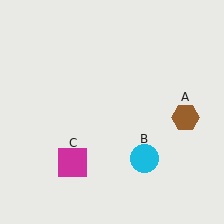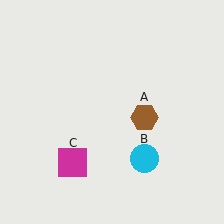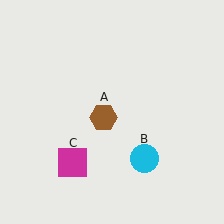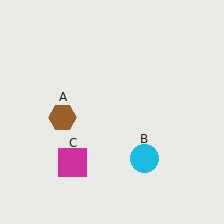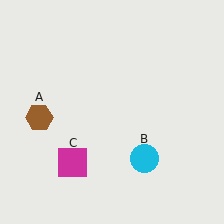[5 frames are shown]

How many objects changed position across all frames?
1 object changed position: brown hexagon (object A).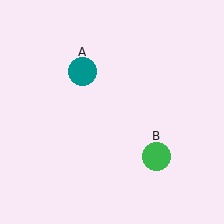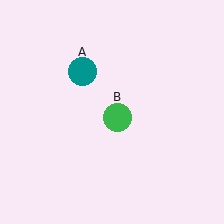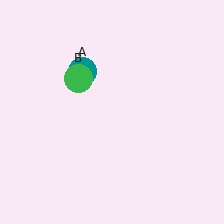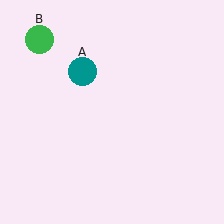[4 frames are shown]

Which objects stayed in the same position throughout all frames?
Teal circle (object A) remained stationary.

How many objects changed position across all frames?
1 object changed position: green circle (object B).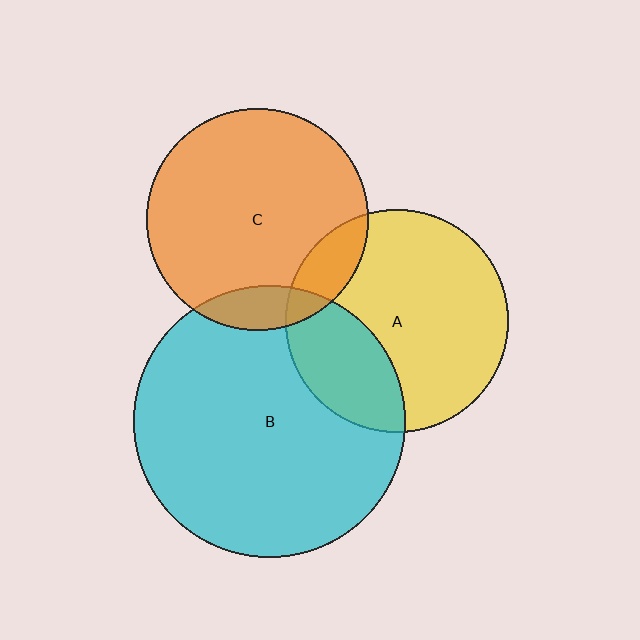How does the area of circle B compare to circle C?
Approximately 1.5 times.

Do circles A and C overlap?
Yes.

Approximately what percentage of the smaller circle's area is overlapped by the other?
Approximately 10%.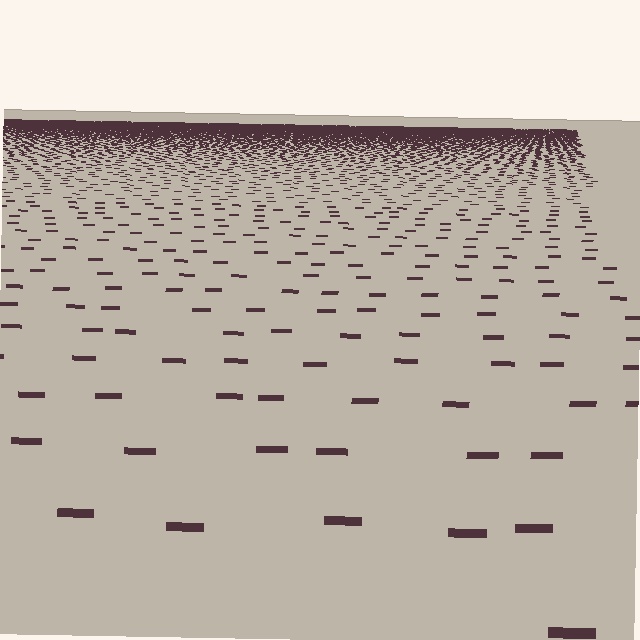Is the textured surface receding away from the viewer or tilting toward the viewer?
The surface is receding away from the viewer. Texture elements get smaller and denser toward the top.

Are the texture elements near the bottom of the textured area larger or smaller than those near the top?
Larger. Near the bottom, elements are closer to the viewer and appear at a bigger on-screen size.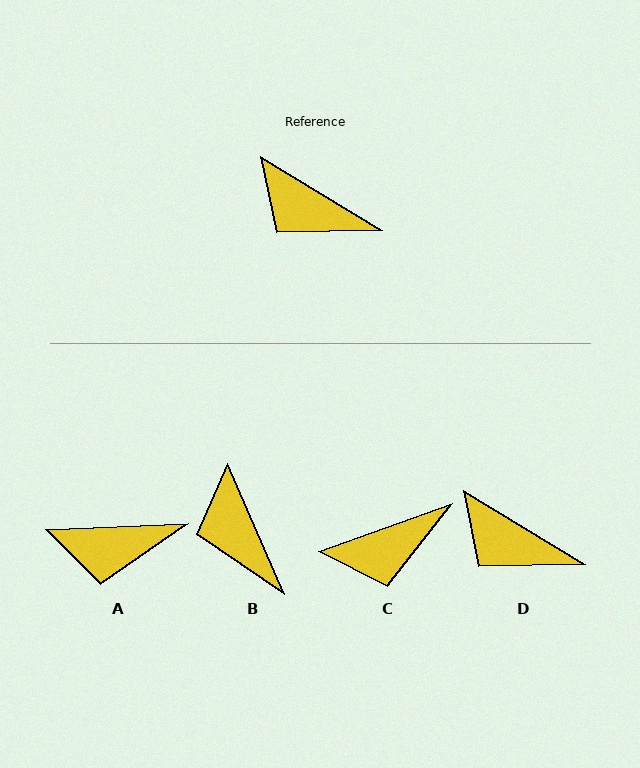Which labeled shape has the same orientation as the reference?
D.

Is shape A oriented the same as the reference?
No, it is off by about 34 degrees.